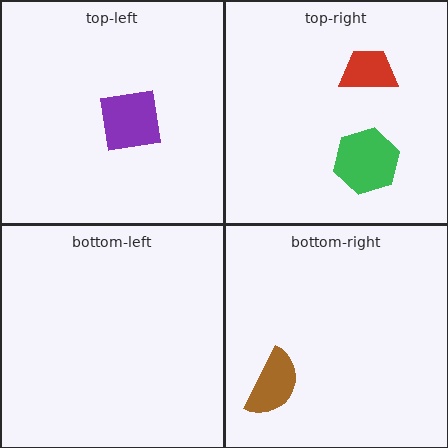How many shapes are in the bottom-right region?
1.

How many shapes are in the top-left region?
1.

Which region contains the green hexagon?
The top-right region.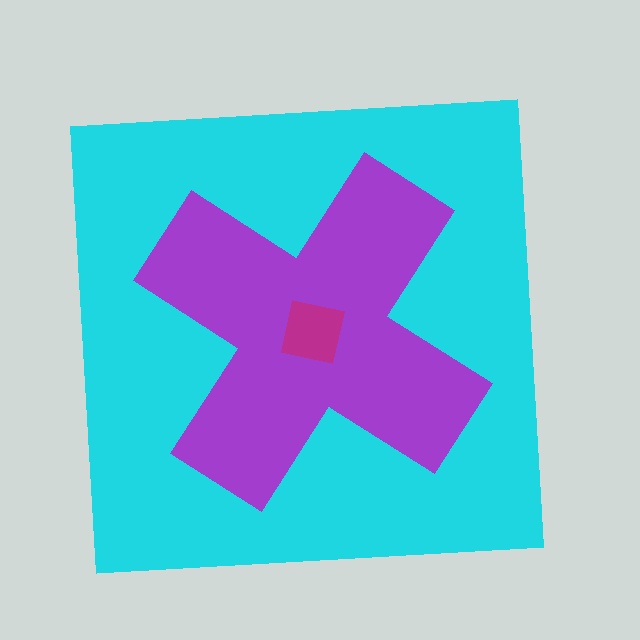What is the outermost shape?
The cyan square.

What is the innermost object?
The magenta square.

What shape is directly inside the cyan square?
The purple cross.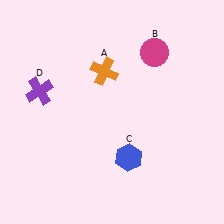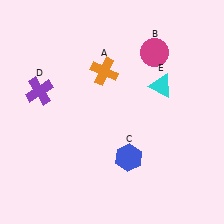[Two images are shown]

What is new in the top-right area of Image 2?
A cyan triangle (E) was added in the top-right area of Image 2.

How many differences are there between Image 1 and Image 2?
There is 1 difference between the two images.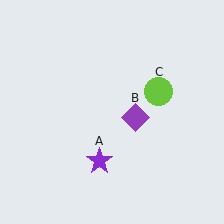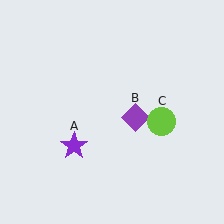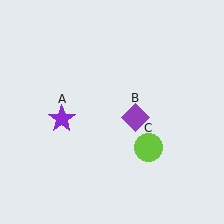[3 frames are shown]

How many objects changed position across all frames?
2 objects changed position: purple star (object A), lime circle (object C).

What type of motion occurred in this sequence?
The purple star (object A), lime circle (object C) rotated clockwise around the center of the scene.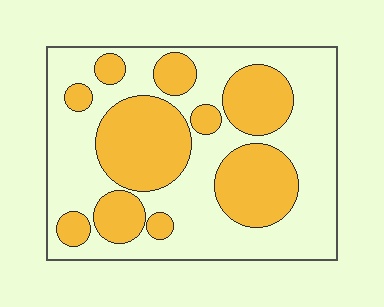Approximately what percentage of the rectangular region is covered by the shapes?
Approximately 40%.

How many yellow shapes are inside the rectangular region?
10.